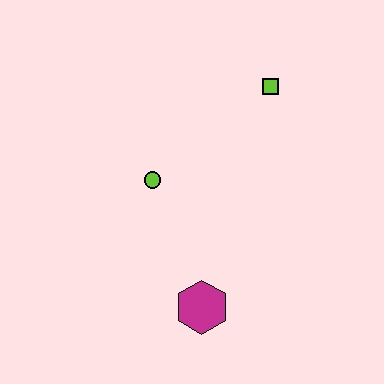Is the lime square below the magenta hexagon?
No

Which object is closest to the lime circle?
The magenta hexagon is closest to the lime circle.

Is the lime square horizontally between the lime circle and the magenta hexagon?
No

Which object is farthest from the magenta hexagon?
The lime square is farthest from the magenta hexagon.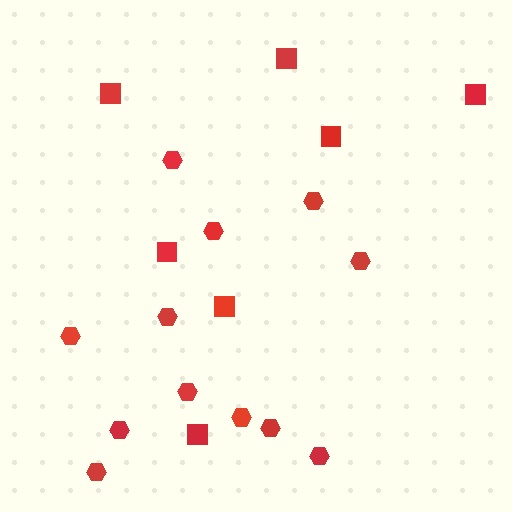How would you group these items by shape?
There are 2 groups: one group of squares (7) and one group of hexagons (12).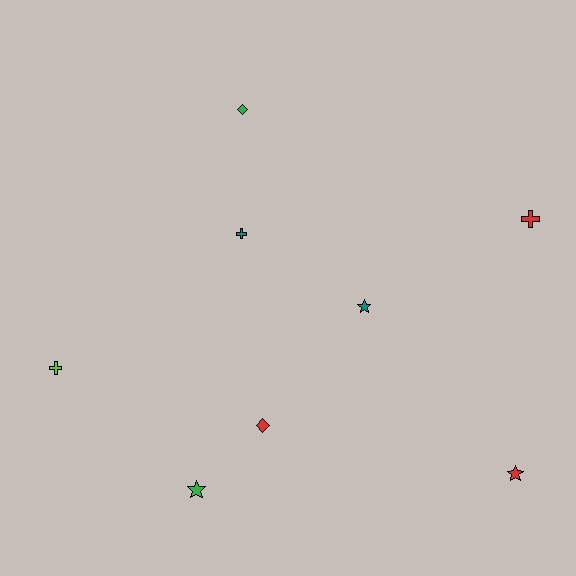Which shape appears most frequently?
Star, with 3 objects.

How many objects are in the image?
There are 8 objects.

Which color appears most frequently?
Red, with 3 objects.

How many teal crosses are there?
There is 1 teal cross.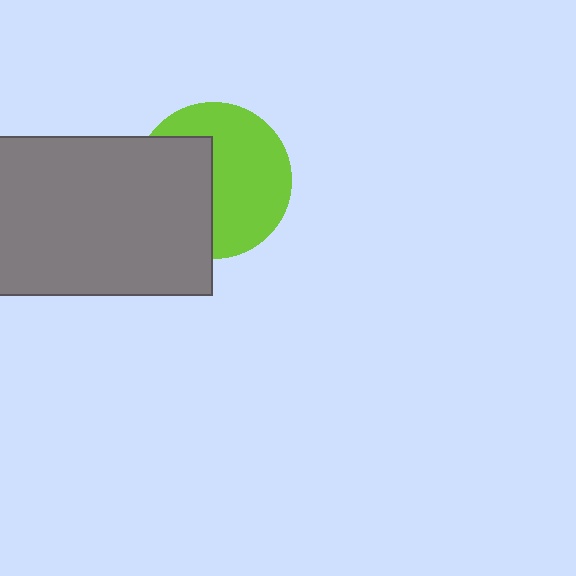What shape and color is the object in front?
The object in front is a gray rectangle.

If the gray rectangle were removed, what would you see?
You would see the complete lime circle.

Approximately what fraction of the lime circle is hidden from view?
Roughly 42% of the lime circle is hidden behind the gray rectangle.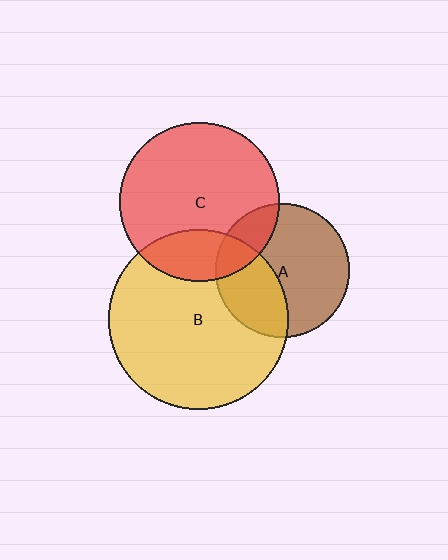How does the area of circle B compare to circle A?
Approximately 1.8 times.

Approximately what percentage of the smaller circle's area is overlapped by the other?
Approximately 20%.